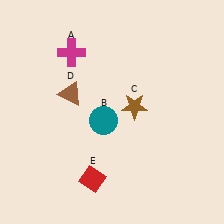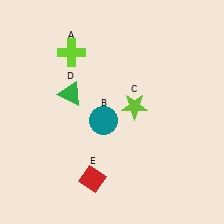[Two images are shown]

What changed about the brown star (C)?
In Image 1, C is brown. In Image 2, it changed to lime.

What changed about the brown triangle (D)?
In Image 1, D is brown. In Image 2, it changed to green.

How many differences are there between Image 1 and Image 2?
There are 3 differences between the two images.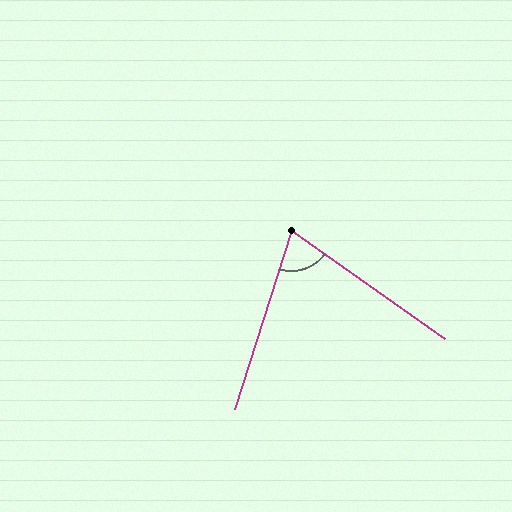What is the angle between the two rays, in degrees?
Approximately 73 degrees.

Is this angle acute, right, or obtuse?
It is acute.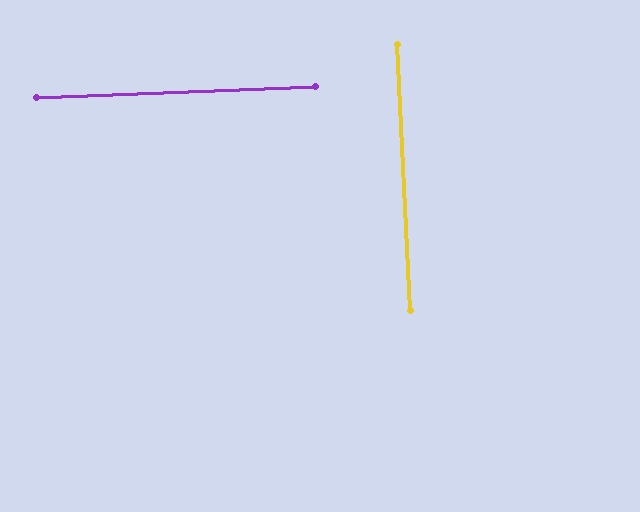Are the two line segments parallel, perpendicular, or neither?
Perpendicular — they meet at approximately 89°.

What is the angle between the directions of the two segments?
Approximately 89 degrees.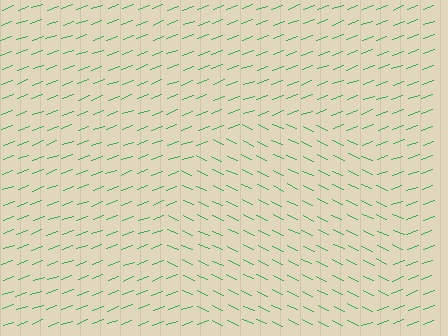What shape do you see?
I see a circle.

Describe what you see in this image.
The image is filled with small green line segments. A circle region in the image has lines oriented differently from the surrounding lines, creating a visible texture boundary.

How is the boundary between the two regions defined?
The boundary is defined purely by a change in line orientation (approximately 45 degrees difference). All lines are the same color and thickness.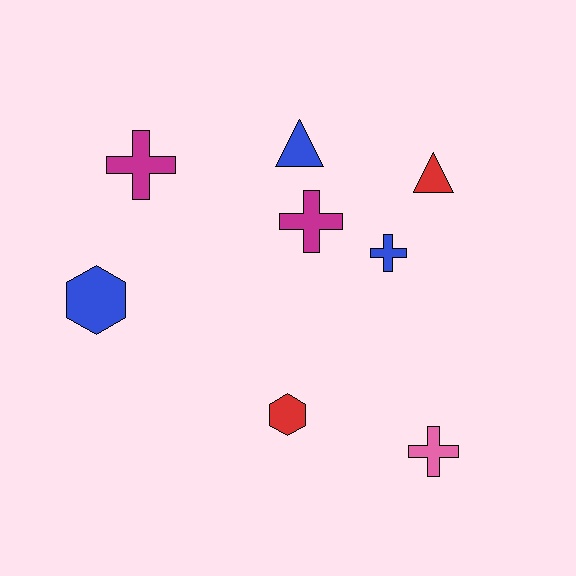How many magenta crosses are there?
There are 2 magenta crosses.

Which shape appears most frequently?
Cross, with 4 objects.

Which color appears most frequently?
Blue, with 3 objects.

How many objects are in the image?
There are 8 objects.